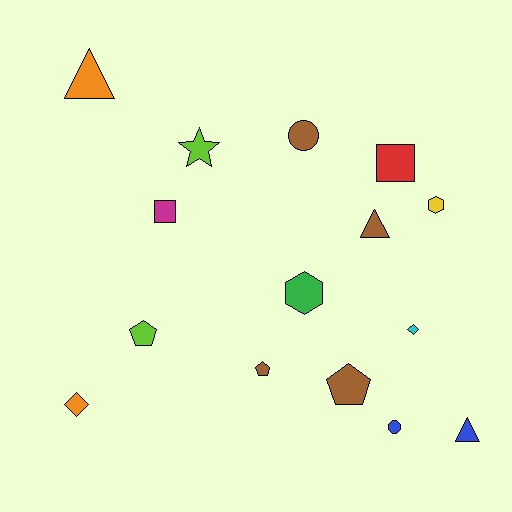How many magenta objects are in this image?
There is 1 magenta object.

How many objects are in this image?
There are 15 objects.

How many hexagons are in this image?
There are 2 hexagons.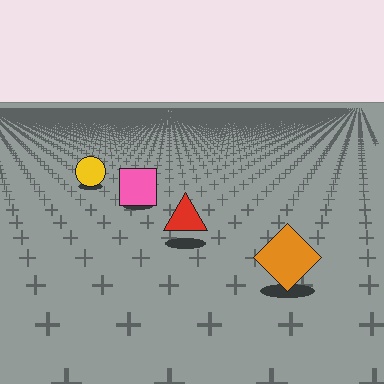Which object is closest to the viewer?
The orange diamond is closest. The texture marks near it are larger and more spread out.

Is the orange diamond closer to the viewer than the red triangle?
Yes. The orange diamond is closer — you can tell from the texture gradient: the ground texture is coarser near it.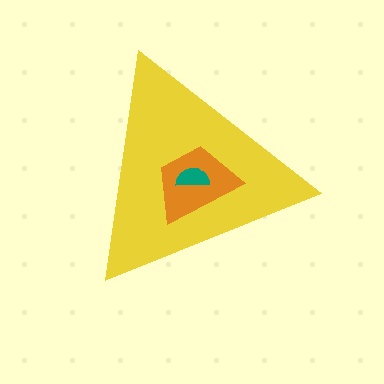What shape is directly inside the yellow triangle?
The orange trapezoid.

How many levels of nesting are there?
3.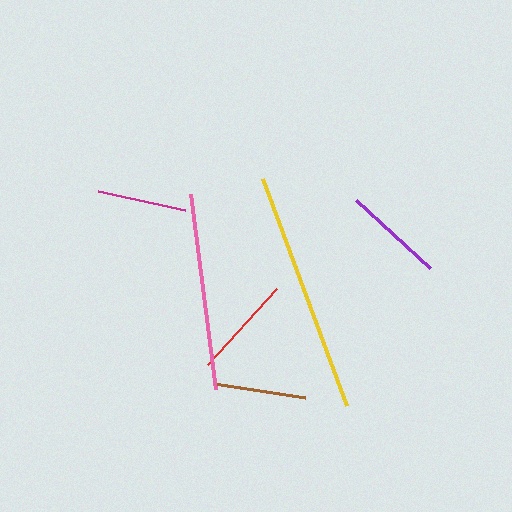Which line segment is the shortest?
The magenta line is the shortest at approximately 89 pixels.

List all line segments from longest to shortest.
From longest to shortest: yellow, pink, red, purple, brown, magenta.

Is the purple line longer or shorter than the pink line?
The pink line is longer than the purple line.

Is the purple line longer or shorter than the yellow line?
The yellow line is longer than the purple line.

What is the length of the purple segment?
The purple segment is approximately 101 pixels long.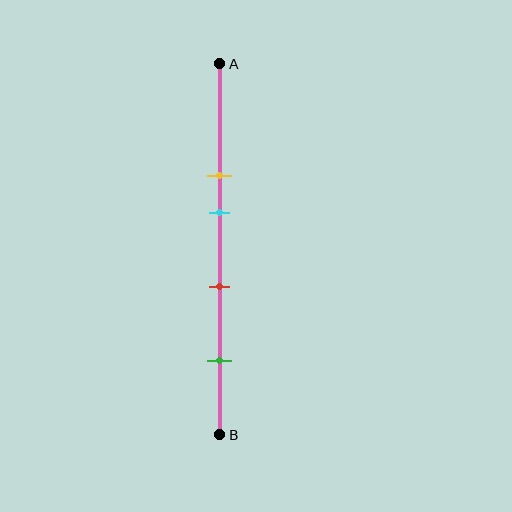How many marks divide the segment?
There are 4 marks dividing the segment.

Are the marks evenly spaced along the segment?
No, the marks are not evenly spaced.